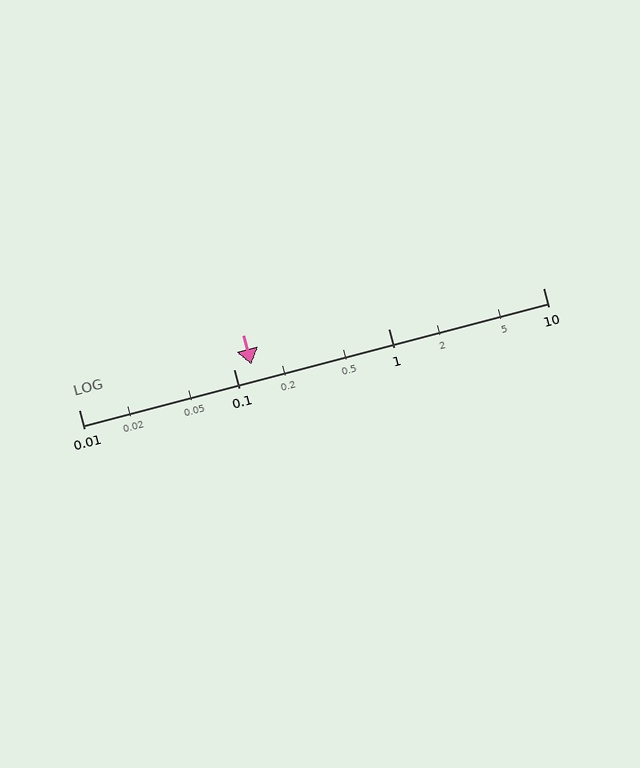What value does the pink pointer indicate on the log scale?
The pointer indicates approximately 0.13.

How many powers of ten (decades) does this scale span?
The scale spans 3 decades, from 0.01 to 10.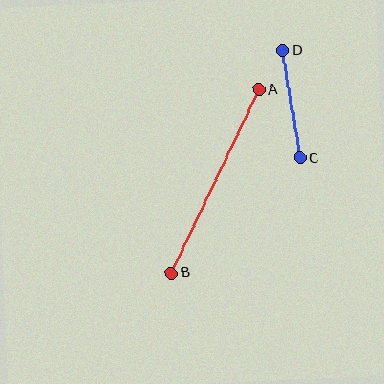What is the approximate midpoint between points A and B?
The midpoint is at approximately (215, 181) pixels.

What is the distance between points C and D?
The distance is approximately 109 pixels.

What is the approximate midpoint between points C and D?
The midpoint is at approximately (291, 104) pixels.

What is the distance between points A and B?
The distance is approximately 204 pixels.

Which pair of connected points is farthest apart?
Points A and B are farthest apart.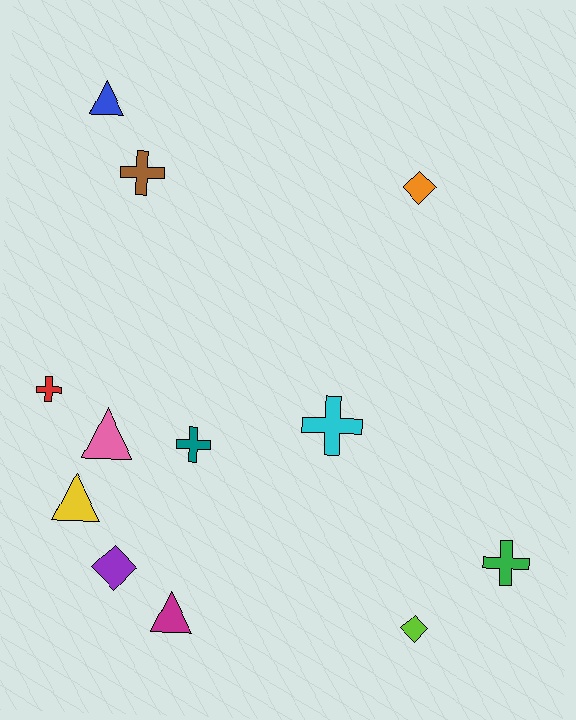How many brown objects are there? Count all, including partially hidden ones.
There is 1 brown object.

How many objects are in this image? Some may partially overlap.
There are 12 objects.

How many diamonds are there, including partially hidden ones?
There are 3 diamonds.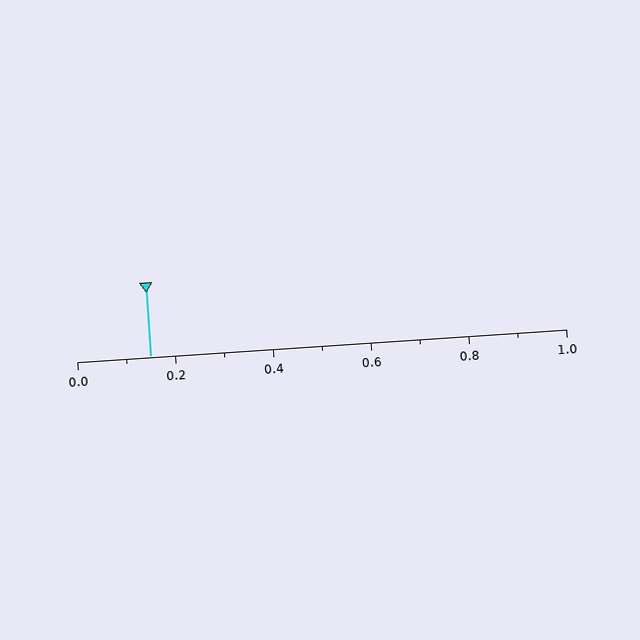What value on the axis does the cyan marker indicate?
The marker indicates approximately 0.15.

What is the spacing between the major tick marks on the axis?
The major ticks are spaced 0.2 apart.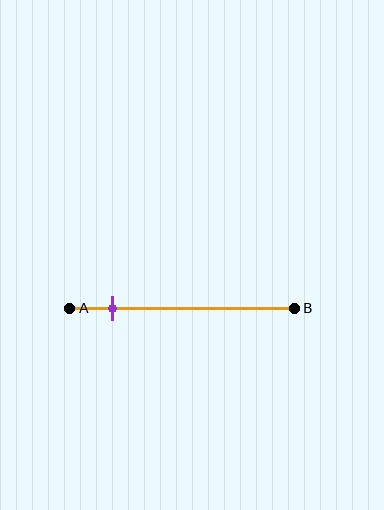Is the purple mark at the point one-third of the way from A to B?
No, the mark is at about 20% from A, not at the 33% one-third point.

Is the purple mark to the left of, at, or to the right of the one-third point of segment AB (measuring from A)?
The purple mark is to the left of the one-third point of segment AB.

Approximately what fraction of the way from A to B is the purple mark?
The purple mark is approximately 20% of the way from A to B.